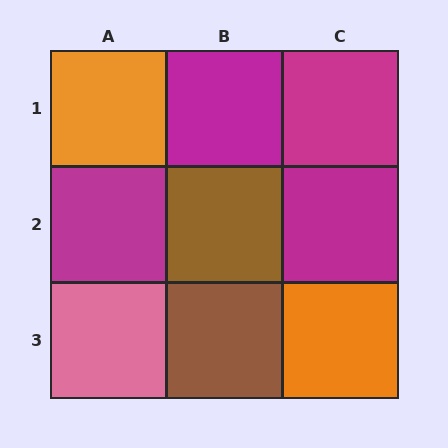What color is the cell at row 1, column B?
Magenta.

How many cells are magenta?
4 cells are magenta.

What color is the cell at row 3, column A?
Pink.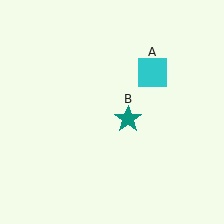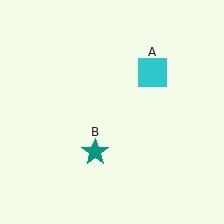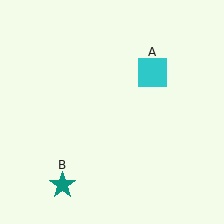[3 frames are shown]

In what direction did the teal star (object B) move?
The teal star (object B) moved down and to the left.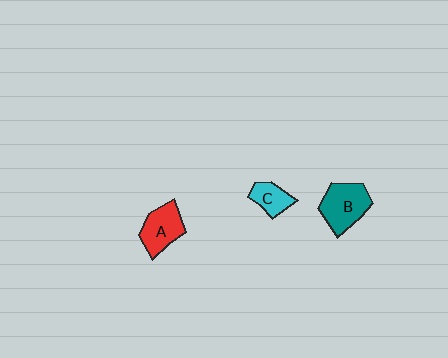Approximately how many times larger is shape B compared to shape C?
Approximately 1.9 times.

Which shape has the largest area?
Shape B (teal).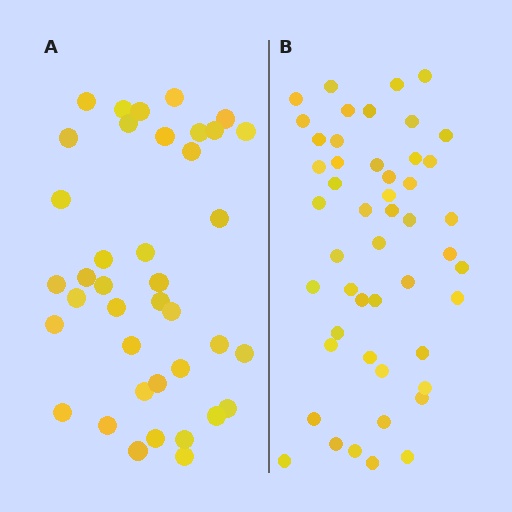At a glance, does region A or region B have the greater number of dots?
Region B (the right region) has more dots.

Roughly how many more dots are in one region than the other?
Region B has roughly 10 or so more dots than region A.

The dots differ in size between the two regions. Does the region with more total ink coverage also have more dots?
No. Region A has more total ink coverage because its dots are larger, but region B actually contains more individual dots. Total area can be misleading — the number of items is what matters here.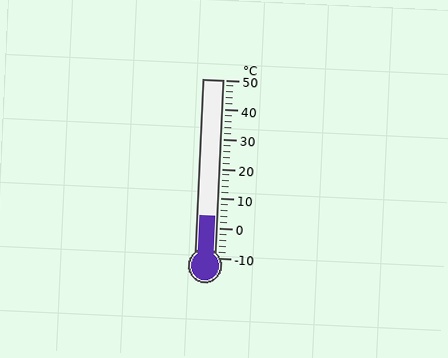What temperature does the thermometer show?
The thermometer shows approximately 4°C.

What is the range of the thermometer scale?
The thermometer scale ranges from -10°C to 50°C.